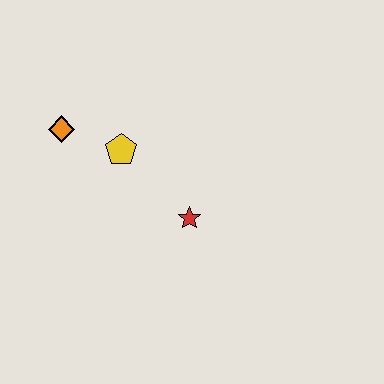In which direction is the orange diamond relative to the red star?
The orange diamond is to the left of the red star.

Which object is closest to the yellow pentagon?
The orange diamond is closest to the yellow pentagon.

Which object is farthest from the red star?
The orange diamond is farthest from the red star.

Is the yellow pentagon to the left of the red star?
Yes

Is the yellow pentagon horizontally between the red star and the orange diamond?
Yes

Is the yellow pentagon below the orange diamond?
Yes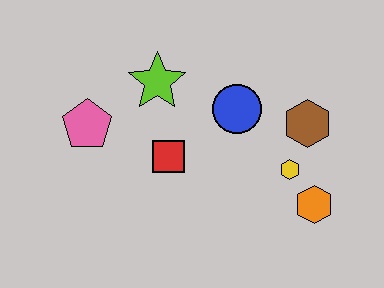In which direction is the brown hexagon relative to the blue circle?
The brown hexagon is to the right of the blue circle.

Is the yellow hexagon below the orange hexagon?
No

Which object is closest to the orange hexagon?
The yellow hexagon is closest to the orange hexagon.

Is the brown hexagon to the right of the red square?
Yes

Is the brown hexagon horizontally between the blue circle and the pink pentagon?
No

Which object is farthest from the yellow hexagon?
The pink pentagon is farthest from the yellow hexagon.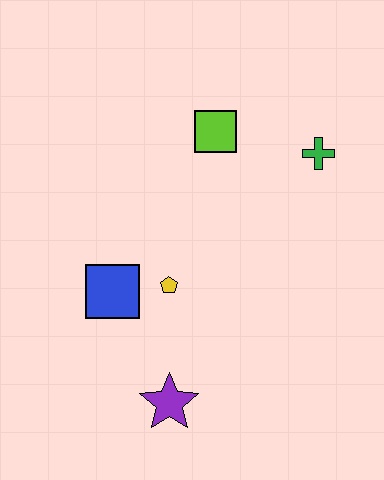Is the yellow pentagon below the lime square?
Yes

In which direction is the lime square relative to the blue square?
The lime square is above the blue square.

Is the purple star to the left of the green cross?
Yes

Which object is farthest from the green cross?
The purple star is farthest from the green cross.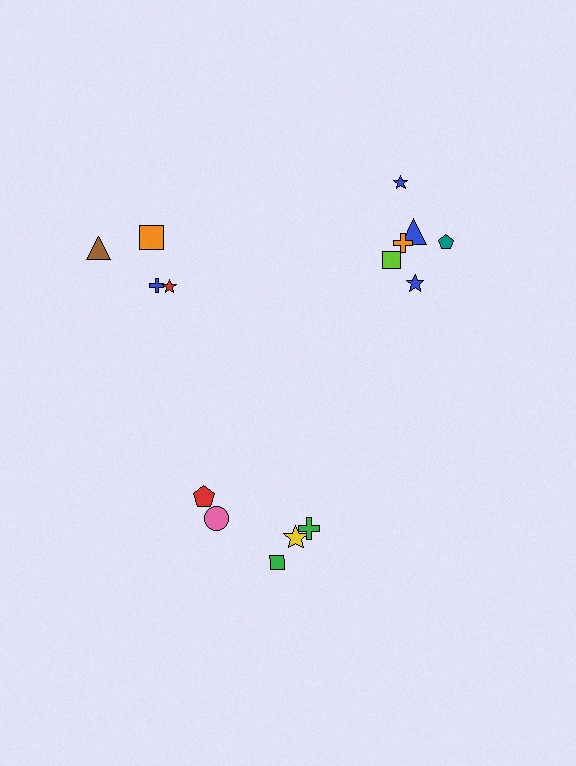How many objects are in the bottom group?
There are 5 objects.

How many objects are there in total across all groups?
There are 15 objects.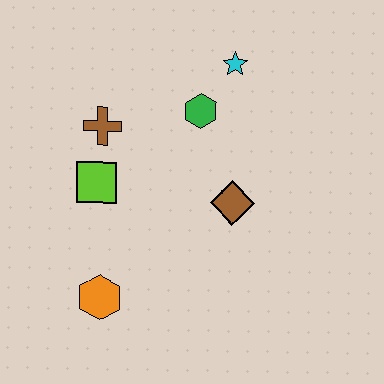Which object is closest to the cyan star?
The green hexagon is closest to the cyan star.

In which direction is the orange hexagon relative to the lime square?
The orange hexagon is below the lime square.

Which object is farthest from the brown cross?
The orange hexagon is farthest from the brown cross.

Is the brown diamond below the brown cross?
Yes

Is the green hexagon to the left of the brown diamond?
Yes